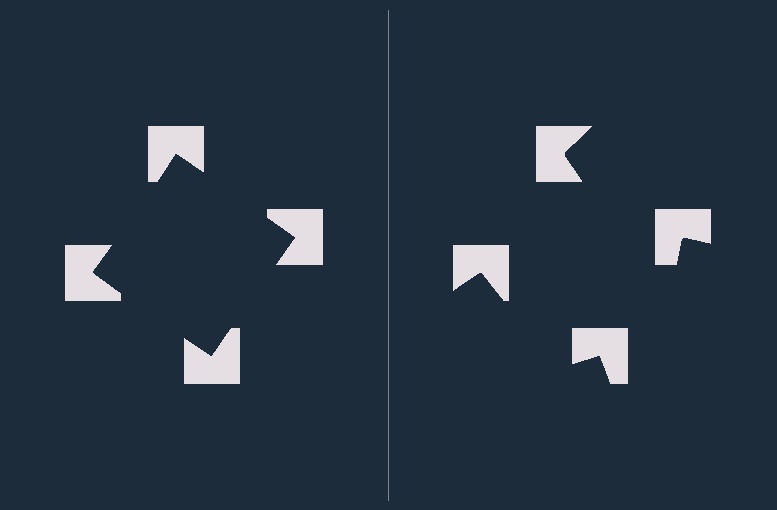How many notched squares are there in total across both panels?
8 — 4 on each side.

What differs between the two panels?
The notched squares are positioned identically on both sides; only the wedge orientations differ. On the left they align to a square; on the right they are misaligned.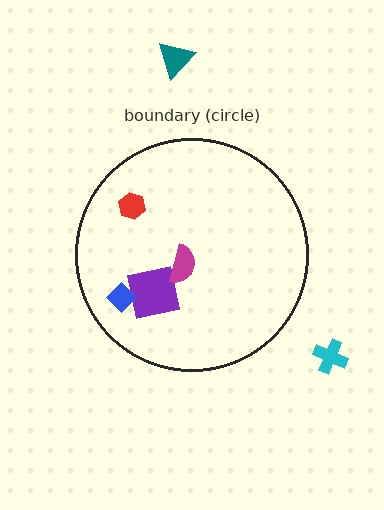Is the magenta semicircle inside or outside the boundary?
Inside.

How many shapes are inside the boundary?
4 inside, 2 outside.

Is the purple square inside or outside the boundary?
Inside.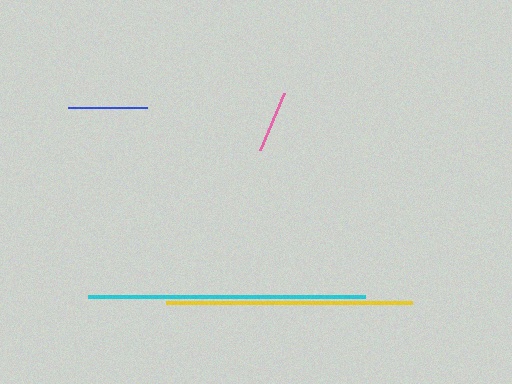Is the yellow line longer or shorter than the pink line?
The yellow line is longer than the pink line.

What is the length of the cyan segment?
The cyan segment is approximately 276 pixels long.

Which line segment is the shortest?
The pink line is the shortest at approximately 62 pixels.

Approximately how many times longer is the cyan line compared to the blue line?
The cyan line is approximately 3.5 times the length of the blue line.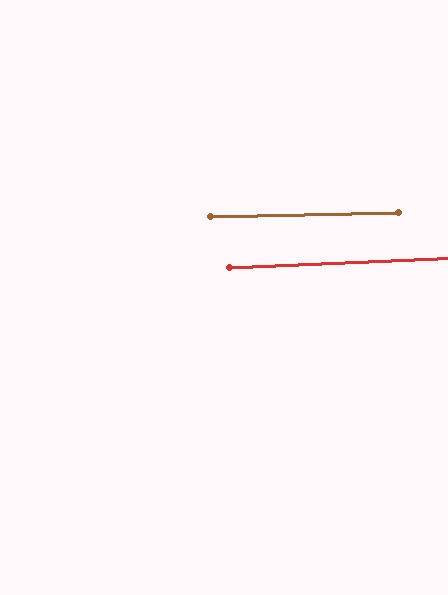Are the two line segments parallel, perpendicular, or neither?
Parallel — their directions differ by only 1.3°.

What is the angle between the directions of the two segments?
Approximately 1 degree.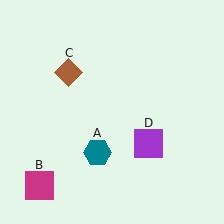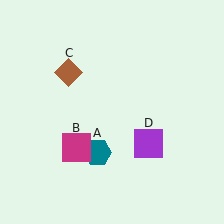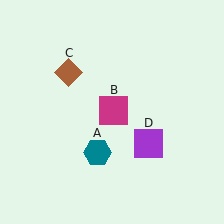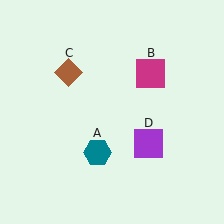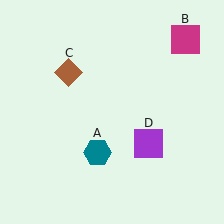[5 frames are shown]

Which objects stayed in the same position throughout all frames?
Teal hexagon (object A) and brown diamond (object C) and purple square (object D) remained stationary.